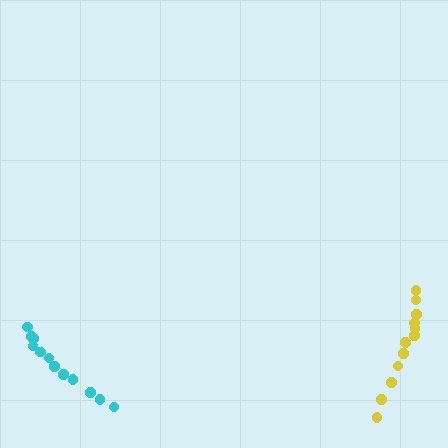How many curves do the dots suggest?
There are 2 distinct paths.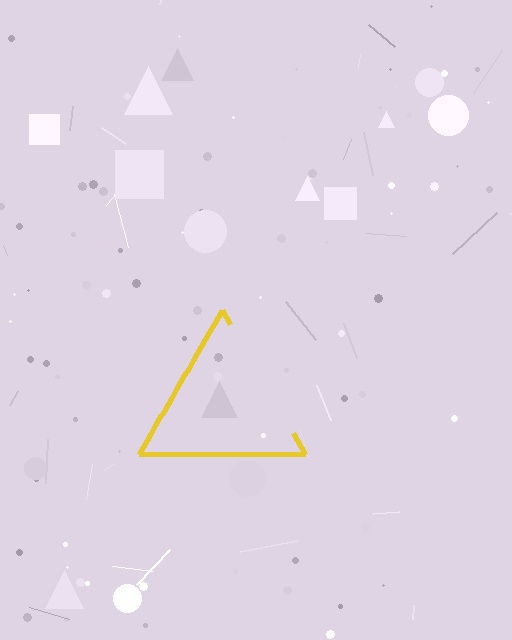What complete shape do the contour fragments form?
The contour fragments form a triangle.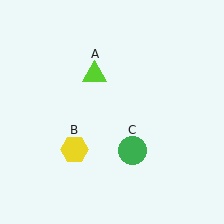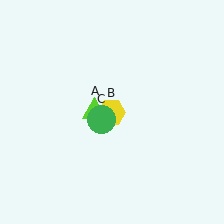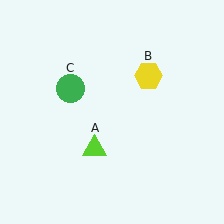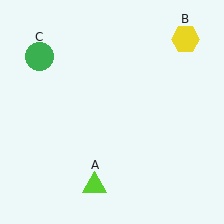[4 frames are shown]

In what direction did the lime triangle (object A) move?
The lime triangle (object A) moved down.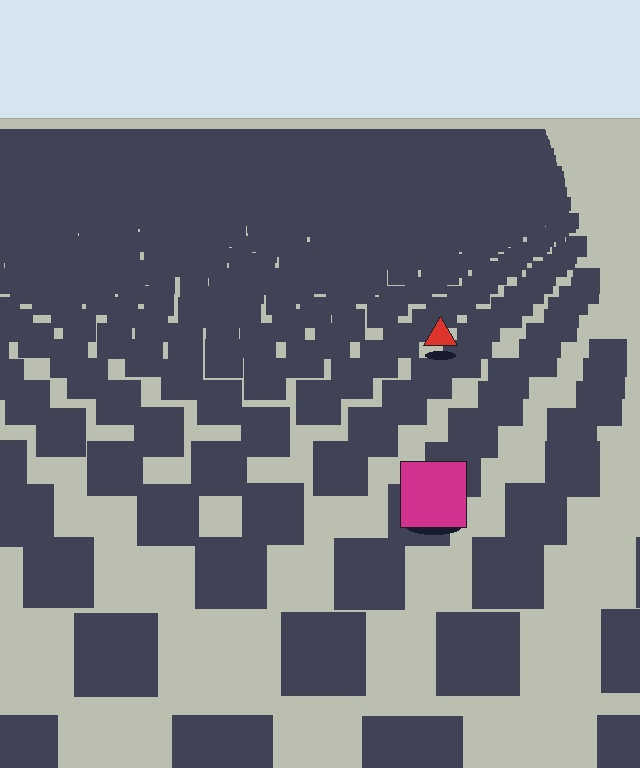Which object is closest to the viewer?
The magenta square is closest. The texture marks near it are larger and more spread out.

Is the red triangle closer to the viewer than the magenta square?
No. The magenta square is closer — you can tell from the texture gradient: the ground texture is coarser near it.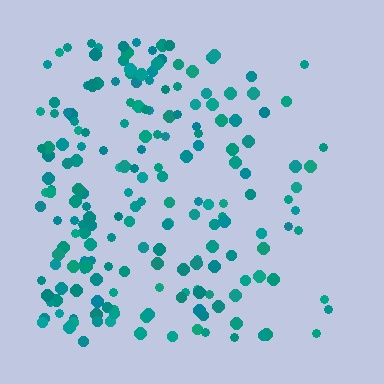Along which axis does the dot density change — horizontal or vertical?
Horizontal.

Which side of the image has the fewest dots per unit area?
The right.